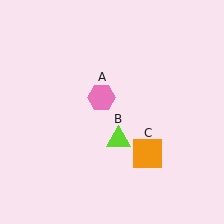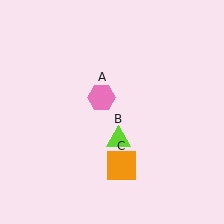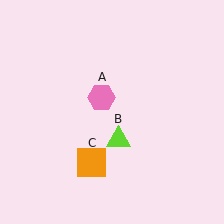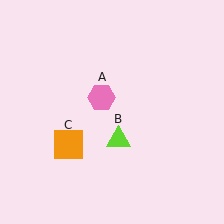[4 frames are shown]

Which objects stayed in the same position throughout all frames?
Pink hexagon (object A) and lime triangle (object B) remained stationary.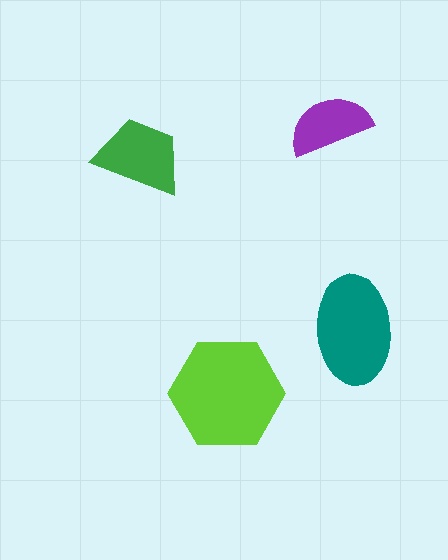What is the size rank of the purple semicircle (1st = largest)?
4th.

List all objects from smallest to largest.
The purple semicircle, the green trapezoid, the teal ellipse, the lime hexagon.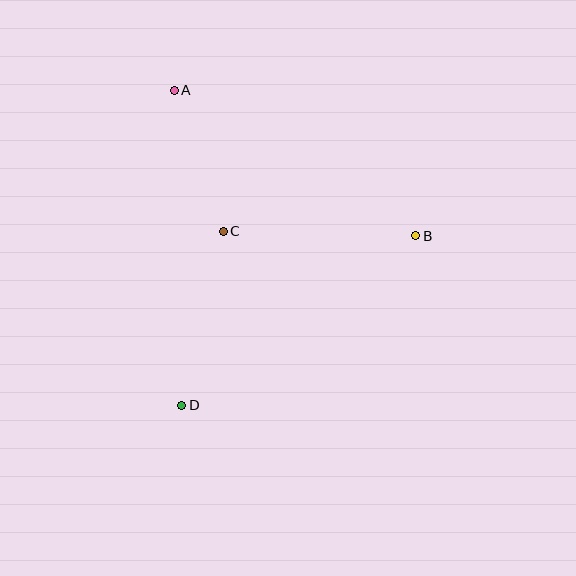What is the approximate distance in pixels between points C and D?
The distance between C and D is approximately 179 pixels.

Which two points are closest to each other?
Points A and C are closest to each other.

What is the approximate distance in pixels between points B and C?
The distance between B and C is approximately 193 pixels.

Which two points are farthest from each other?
Points A and D are farthest from each other.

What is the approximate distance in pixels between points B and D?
The distance between B and D is approximately 289 pixels.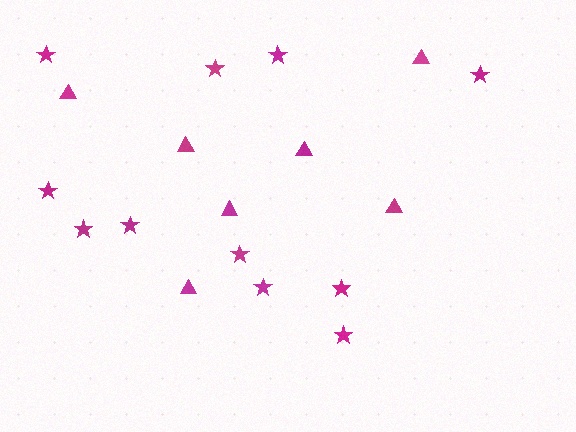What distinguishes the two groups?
There are 2 groups: one group of stars (11) and one group of triangles (7).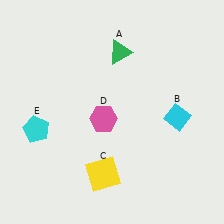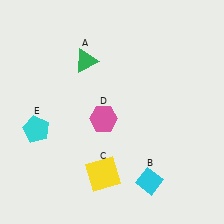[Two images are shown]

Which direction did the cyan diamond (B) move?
The cyan diamond (B) moved down.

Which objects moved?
The objects that moved are: the green triangle (A), the cyan diamond (B).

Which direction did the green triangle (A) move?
The green triangle (A) moved left.